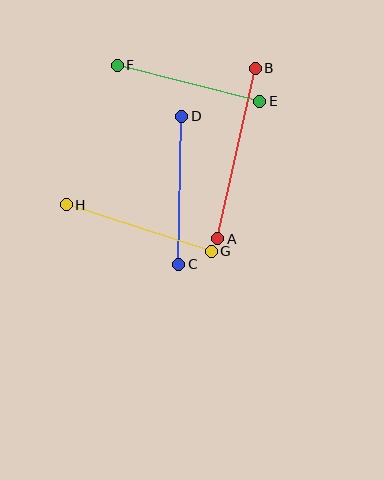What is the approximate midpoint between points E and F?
The midpoint is at approximately (189, 83) pixels.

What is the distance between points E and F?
The distance is approximately 147 pixels.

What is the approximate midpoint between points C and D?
The midpoint is at approximately (180, 190) pixels.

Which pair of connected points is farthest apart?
Points A and B are farthest apart.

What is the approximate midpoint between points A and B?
The midpoint is at approximately (237, 154) pixels.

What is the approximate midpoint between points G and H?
The midpoint is at approximately (139, 228) pixels.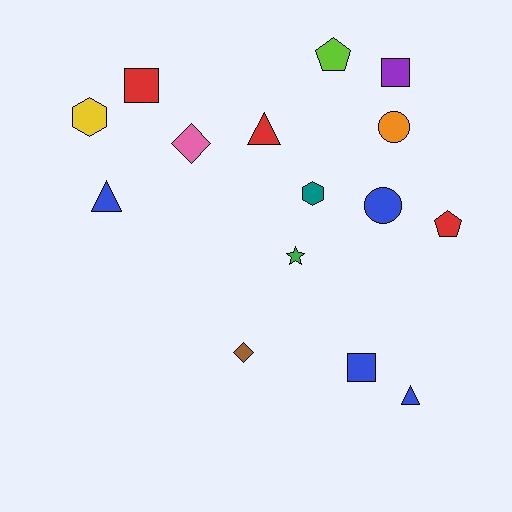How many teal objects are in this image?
There is 1 teal object.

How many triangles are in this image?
There are 3 triangles.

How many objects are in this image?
There are 15 objects.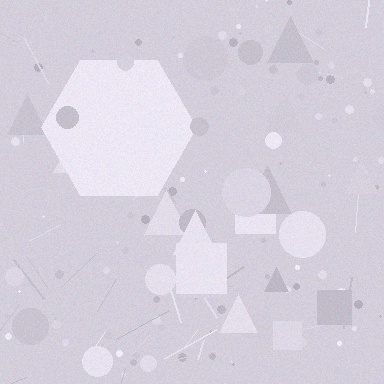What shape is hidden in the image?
A hexagon is hidden in the image.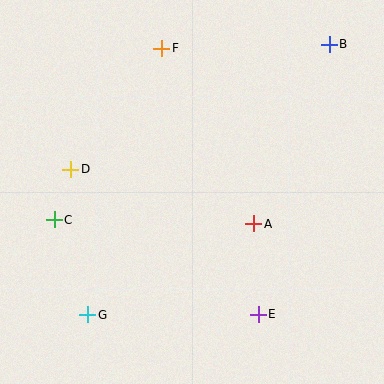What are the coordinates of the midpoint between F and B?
The midpoint between F and B is at (246, 46).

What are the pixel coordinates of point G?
Point G is at (88, 315).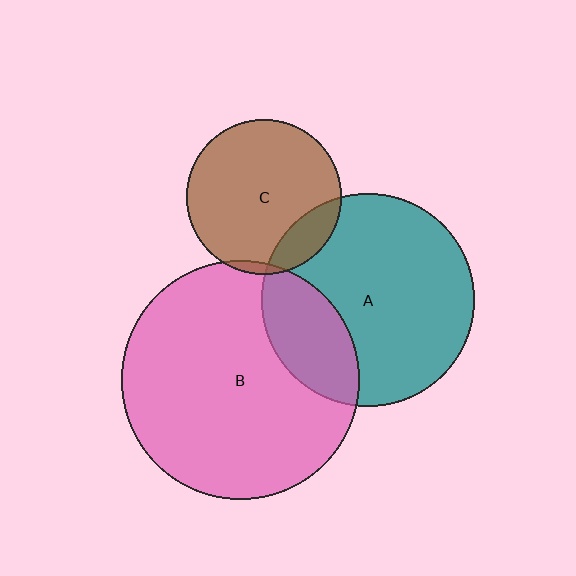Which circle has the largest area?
Circle B (pink).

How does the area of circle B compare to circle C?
Approximately 2.4 times.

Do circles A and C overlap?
Yes.